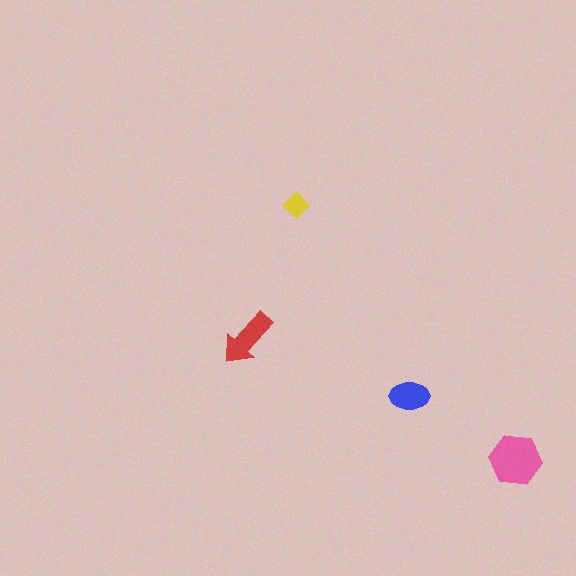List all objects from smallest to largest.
The yellow diamond, the blue ellipse, the red arrow, the pink hexagon.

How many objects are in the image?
There are 4 objects in the image.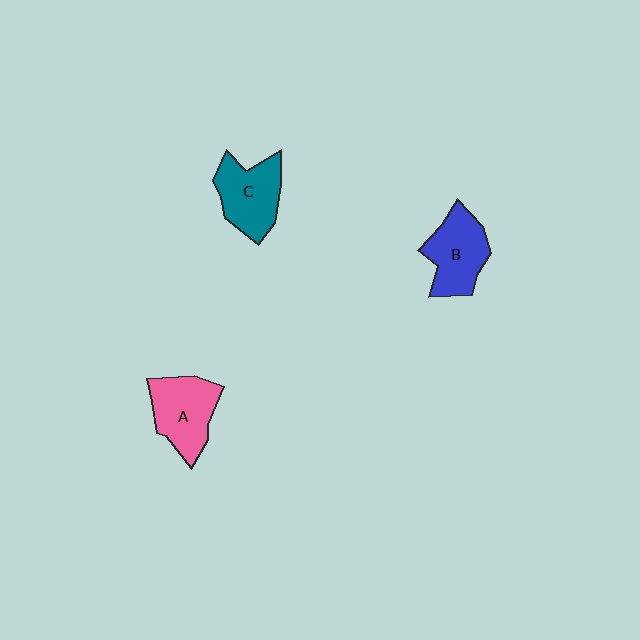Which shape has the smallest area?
Shape B (blue).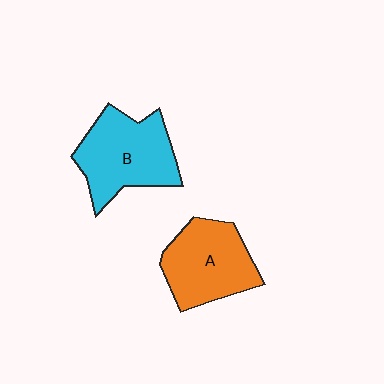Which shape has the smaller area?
Shape A (orange).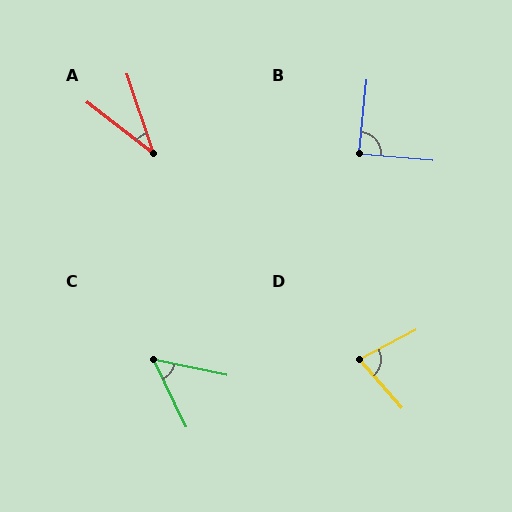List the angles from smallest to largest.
A (34°), C (53°), D (76°), B (89°).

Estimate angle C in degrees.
Approximately 53 degrees.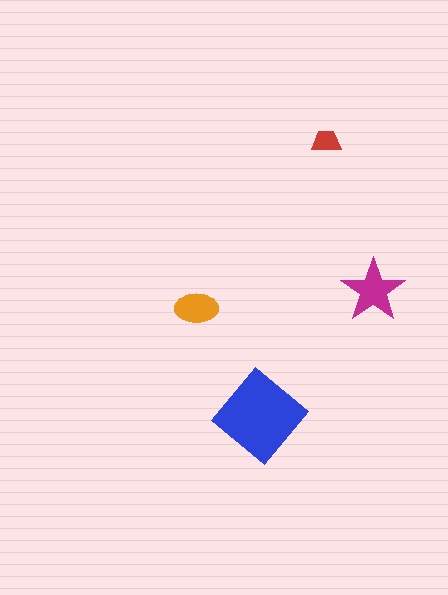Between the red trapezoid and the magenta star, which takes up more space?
The magenta star.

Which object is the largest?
The blue diamond.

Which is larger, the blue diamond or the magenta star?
The blue diamond.